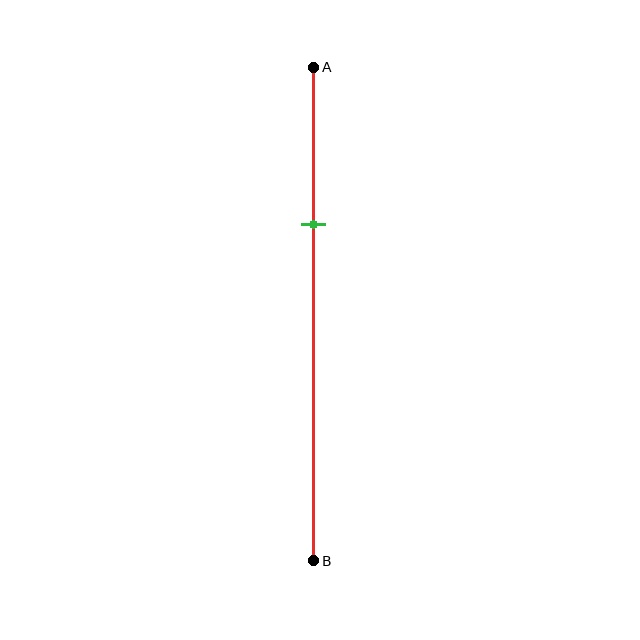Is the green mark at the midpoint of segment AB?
No, the mark is at about 30% from A, not at the 50% midpoint.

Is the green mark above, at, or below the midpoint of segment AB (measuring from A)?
The green mark is above the midpoint of segment AB.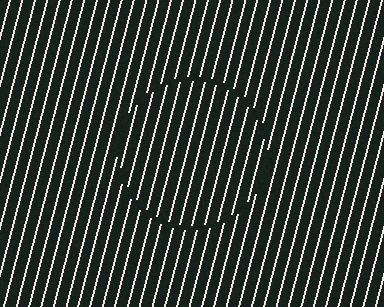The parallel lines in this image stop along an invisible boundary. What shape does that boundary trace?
An illusory circle. The interior of the shape contains the same grating, shifted by half a period — the contour is defined by the phase discontinuity where line-ends from the inner and outer gratings abut.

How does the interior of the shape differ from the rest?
The interior of the shape contains the same grating, shifted by half a period — the contour is defined by the phase discontinuity where line-ends from the inner and outer gratings abut.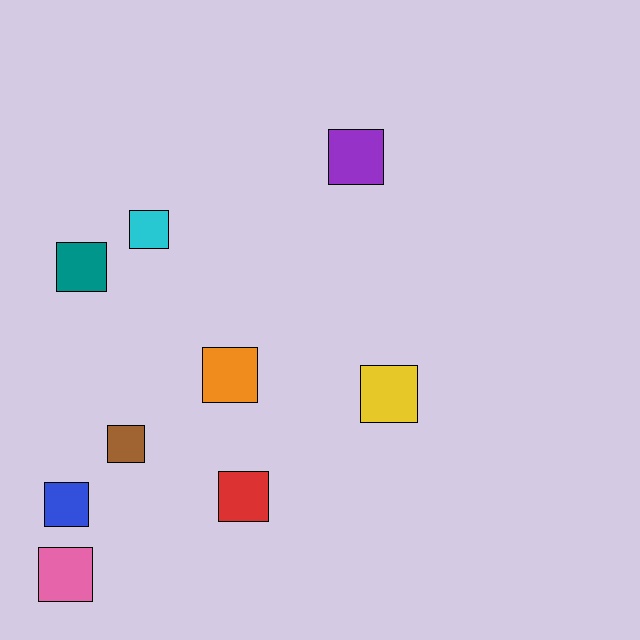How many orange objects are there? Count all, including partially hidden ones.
There is 1 orange object.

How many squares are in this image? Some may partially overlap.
There are 9 squares.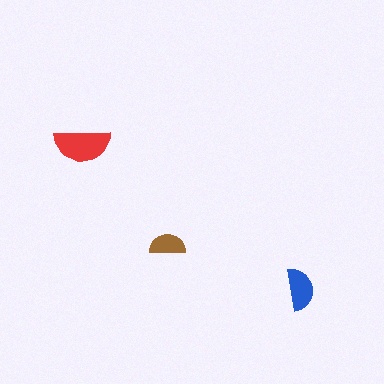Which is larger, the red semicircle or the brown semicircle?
The red one.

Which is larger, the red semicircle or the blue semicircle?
The red one.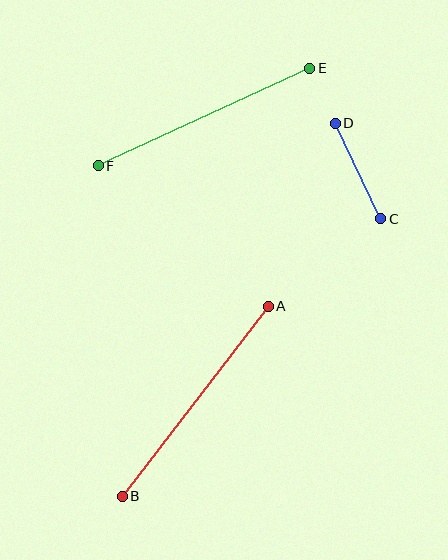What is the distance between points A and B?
The distance is approximately 240 pixels.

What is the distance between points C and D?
The distance is approximately 106 pixels.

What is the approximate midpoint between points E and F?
The midpoint is at approximately (204, 117) pixels.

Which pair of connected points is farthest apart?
Points A and B are farthest apart.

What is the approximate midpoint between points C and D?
The midpoint is at approximately (358, 171) pixels.